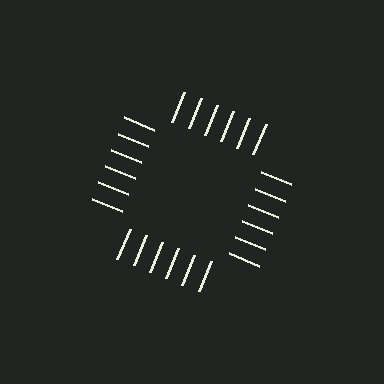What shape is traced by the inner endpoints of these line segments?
An illusory square — the line segments terminate on its edges but no continuous stroke is drawn.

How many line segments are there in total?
24 — 6 along each of the 4 edges.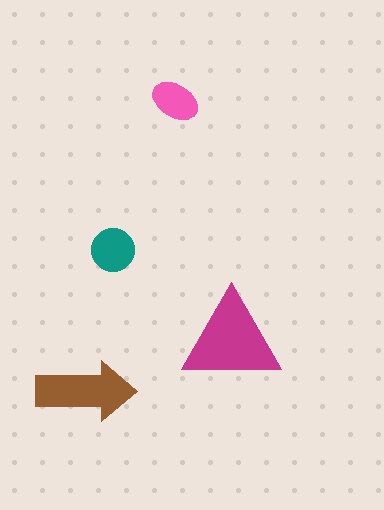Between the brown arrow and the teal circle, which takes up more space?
The brown arrow.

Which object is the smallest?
The pink ellipse.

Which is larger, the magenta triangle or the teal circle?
The magenta triangle.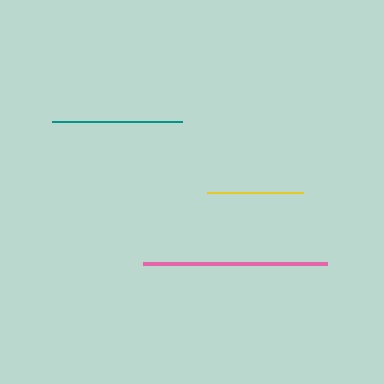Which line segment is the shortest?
The yellow line is the shortest at approximately 96 pixels.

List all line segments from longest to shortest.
From longest to shortest: pink, teal, yellow.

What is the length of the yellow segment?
The yellow segment is approximately 96 pixels long.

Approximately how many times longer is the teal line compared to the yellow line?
The teal line is approximately 1.4 times the length of the yellow line.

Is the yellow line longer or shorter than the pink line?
The pink line is longer than the yellow line.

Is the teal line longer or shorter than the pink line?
The pink line is longer than the teal line.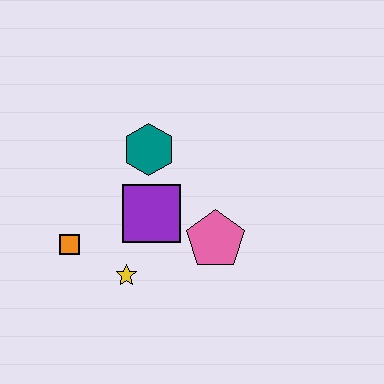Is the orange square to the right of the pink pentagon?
No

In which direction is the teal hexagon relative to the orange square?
The teal hexagon is above the orange square.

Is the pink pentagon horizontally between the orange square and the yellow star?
No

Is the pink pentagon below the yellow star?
No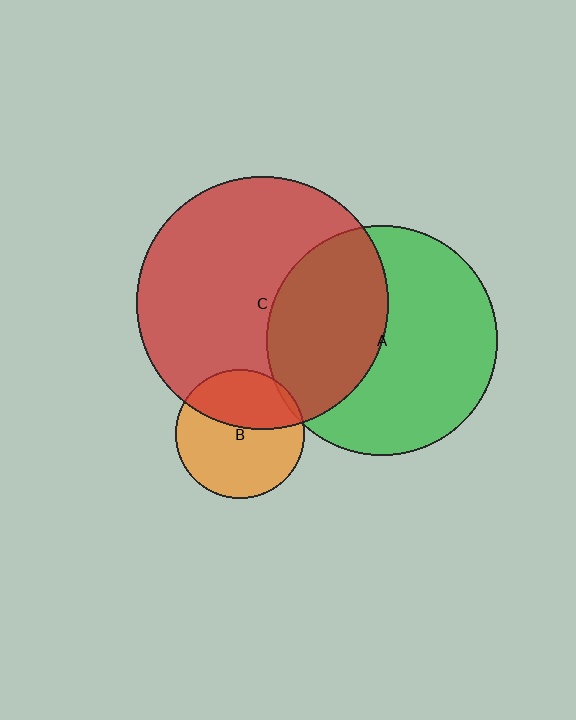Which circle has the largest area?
Circle C (red).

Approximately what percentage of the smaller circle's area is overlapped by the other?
Approximately 40%.